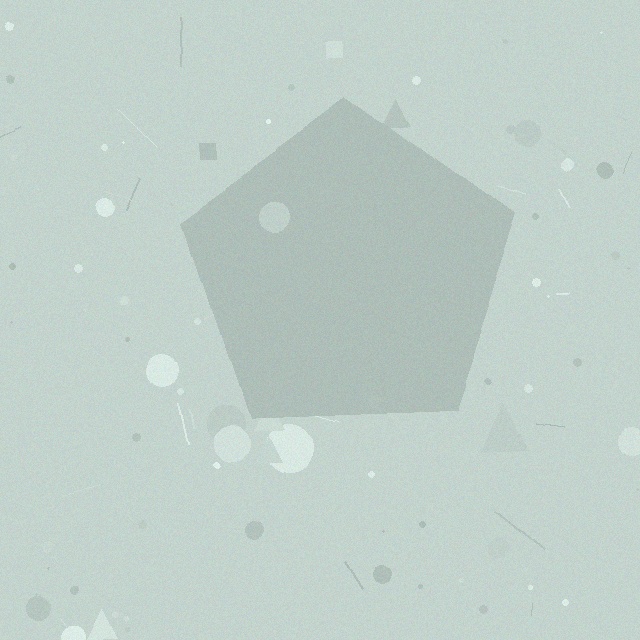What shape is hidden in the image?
A pentagon is hidden in the image.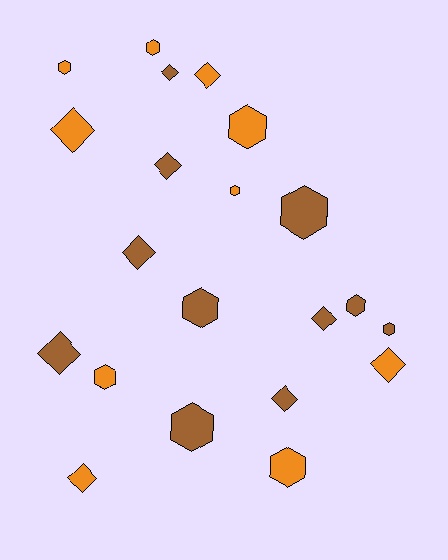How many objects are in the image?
There are 21 objects.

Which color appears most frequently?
Brown, with 11 objects.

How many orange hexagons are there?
There are 6 orange hexagons.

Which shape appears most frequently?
Hexagon, with 11 objects.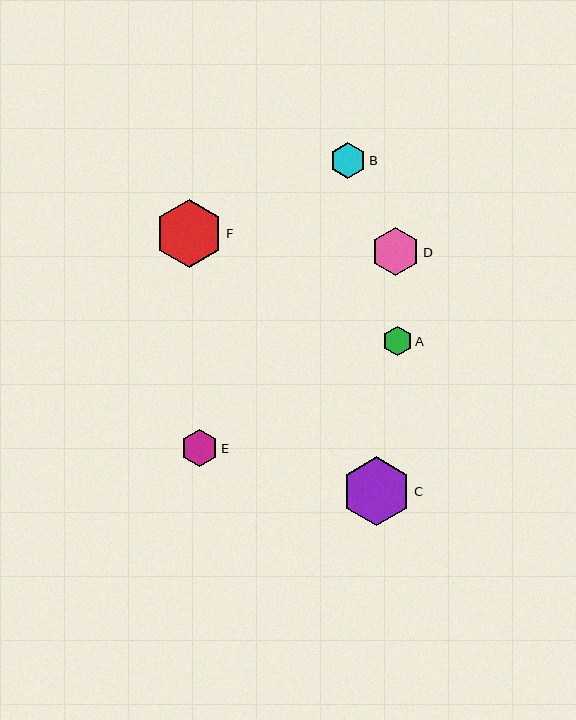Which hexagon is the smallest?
Hexagon A is the smallest with a size of approximately 29 pixels.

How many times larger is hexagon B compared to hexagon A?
Hexagon B is approximately 1.2 times the size of hexagon A.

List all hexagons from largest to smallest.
From largest to smallest: C, F, D, E, B, A.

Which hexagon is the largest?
Hexagon C is the largest with a size of approximately 69 pixels.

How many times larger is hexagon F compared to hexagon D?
Hexagon F is approximately 1.4 times the size of hexagon D.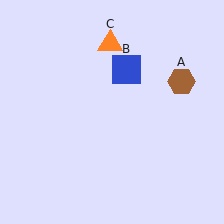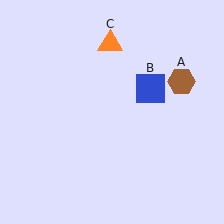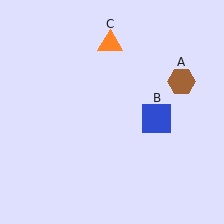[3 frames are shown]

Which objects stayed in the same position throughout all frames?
Brown hexagon (object A) and orange triangle (object C) remained stationary.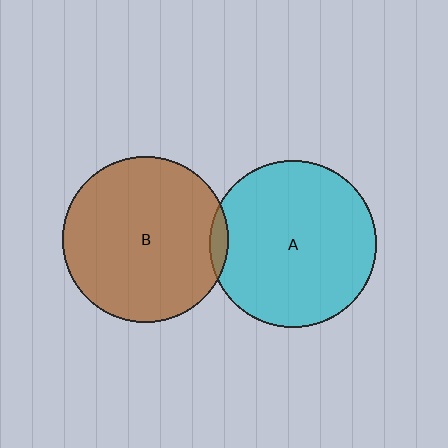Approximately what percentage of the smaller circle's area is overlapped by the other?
Approximately 5%.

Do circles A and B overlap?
Yes.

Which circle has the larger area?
Circle A (cyan).